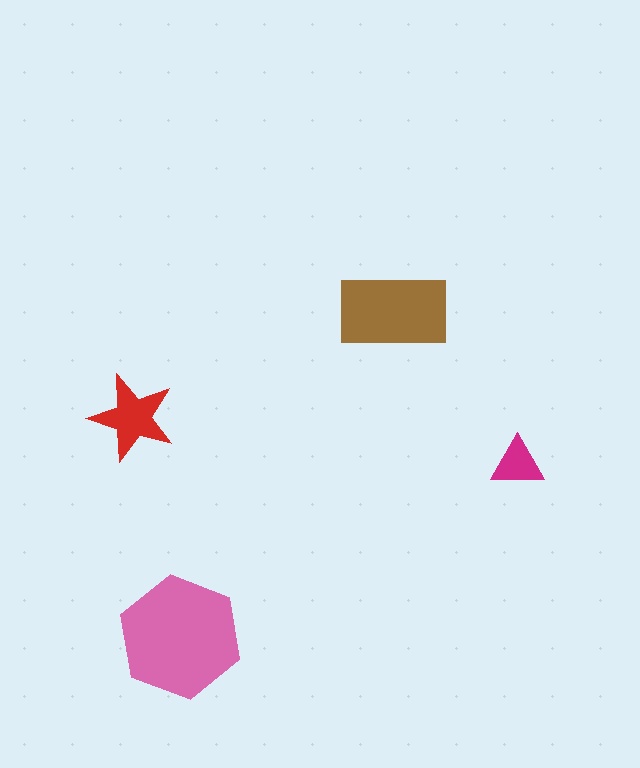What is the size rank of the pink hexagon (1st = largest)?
1st.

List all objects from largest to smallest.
The pink hexagon, the brown rectangle, the red star, the magenta triangle.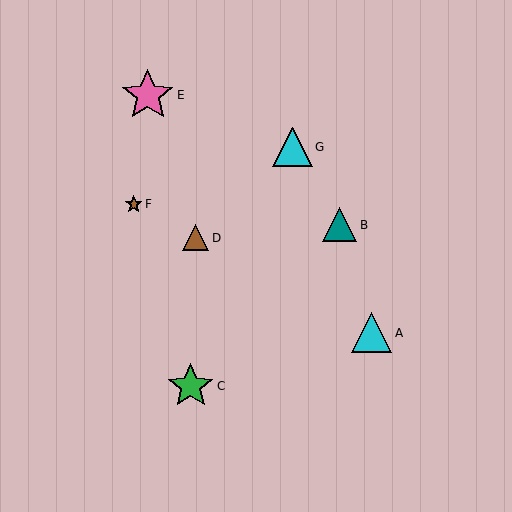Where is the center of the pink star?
The center of the pink star is at (148, 95).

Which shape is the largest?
The pink star (labeled E) is the largest.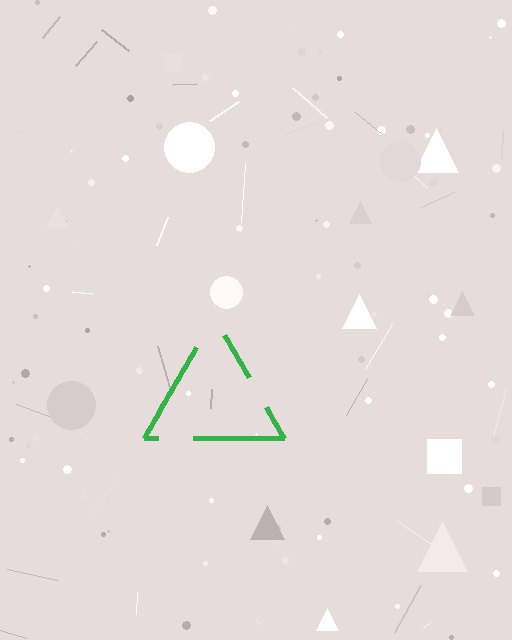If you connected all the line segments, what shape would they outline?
They would outline a triangle.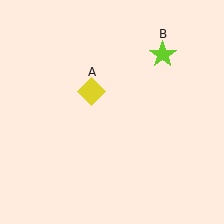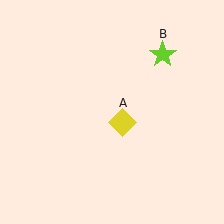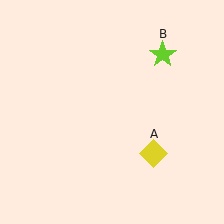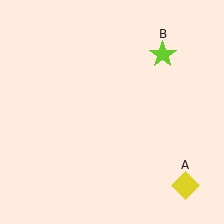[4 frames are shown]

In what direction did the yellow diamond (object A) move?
The yellow diamond (object A) moved down and to the right.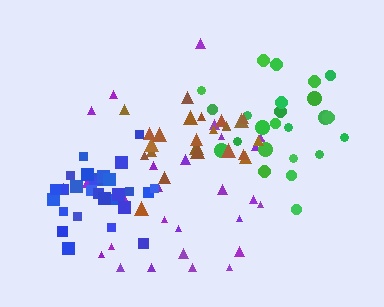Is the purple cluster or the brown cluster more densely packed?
Brown.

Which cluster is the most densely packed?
Blue.